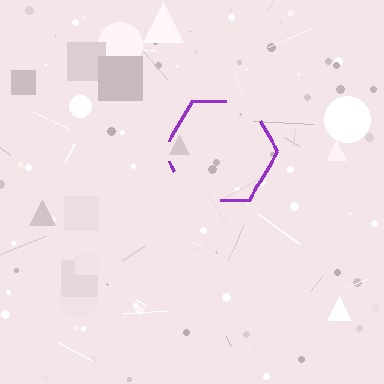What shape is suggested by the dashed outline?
The dashed outline suggests a hexagon.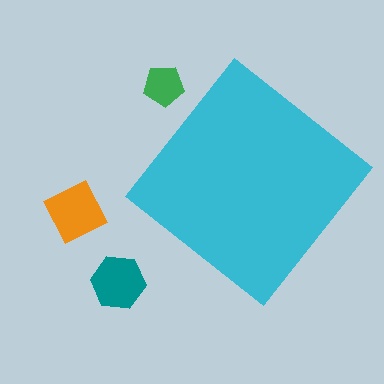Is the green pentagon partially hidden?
No, the green pentagon is fully visible.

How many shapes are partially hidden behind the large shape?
0 shapes are partially hidden.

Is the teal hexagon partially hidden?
No, the teal hexagon is fully visible.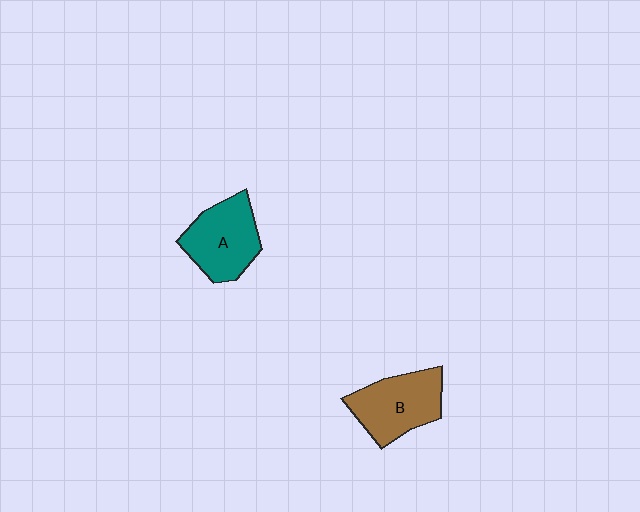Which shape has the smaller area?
Shape A (teal).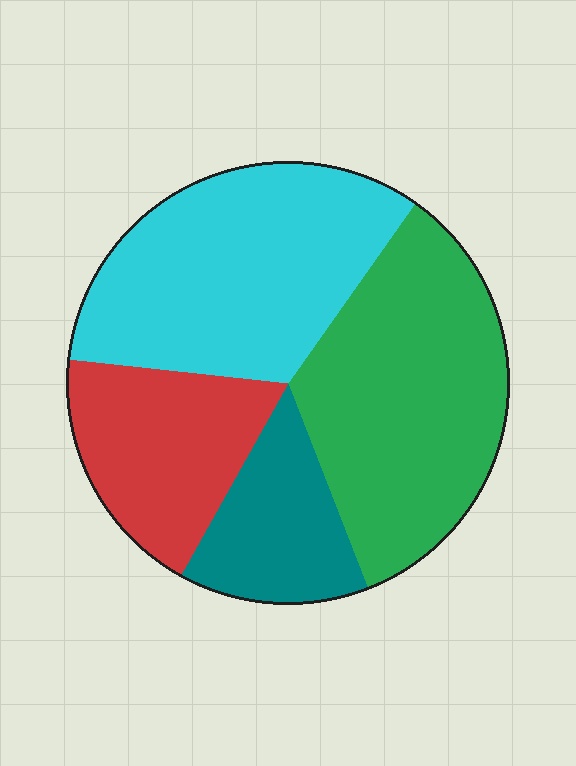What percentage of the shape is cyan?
Cyan covers 33% of the shape.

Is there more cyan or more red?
Cyan.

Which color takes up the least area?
Teal, at roughly 15%.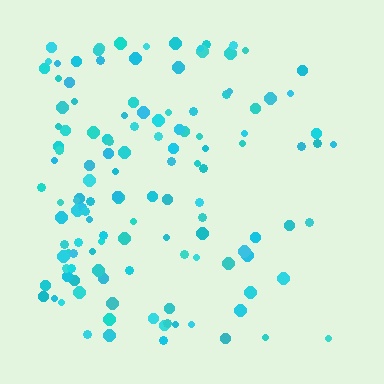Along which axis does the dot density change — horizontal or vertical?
Horizontal.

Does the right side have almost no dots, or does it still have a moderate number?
Still a moderate number, just noticeably fewer than the left.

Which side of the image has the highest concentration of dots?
The left.